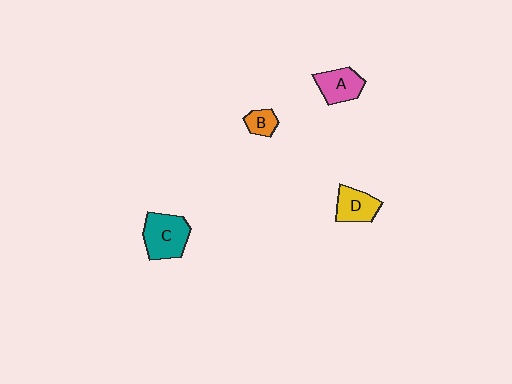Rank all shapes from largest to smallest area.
From largest to smallest: C (teal), A (pink), D (yellow), B (orange).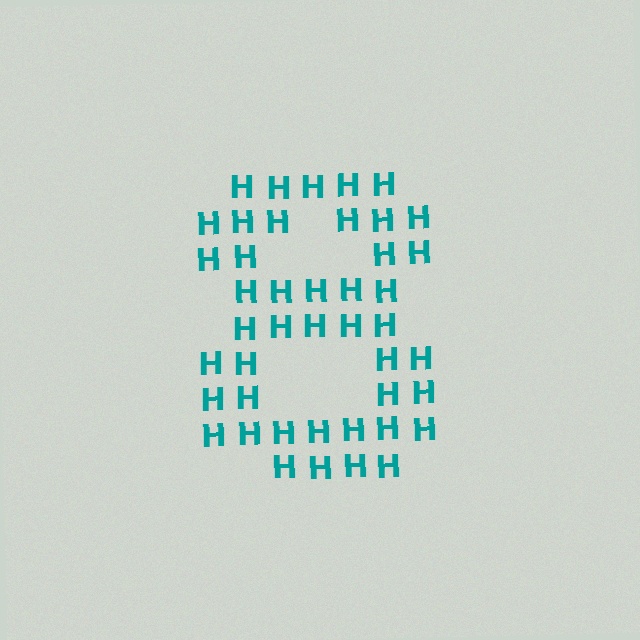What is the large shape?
The large shape is the digit 8.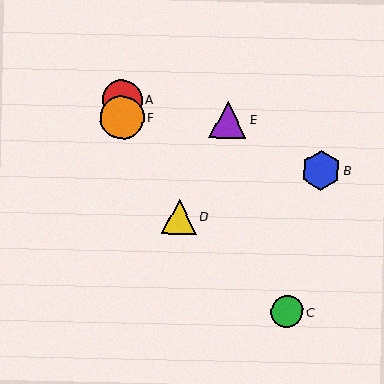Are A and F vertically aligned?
Yes, both are at x≈122.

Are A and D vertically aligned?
No, A is at x≈122 and D is at x≈179.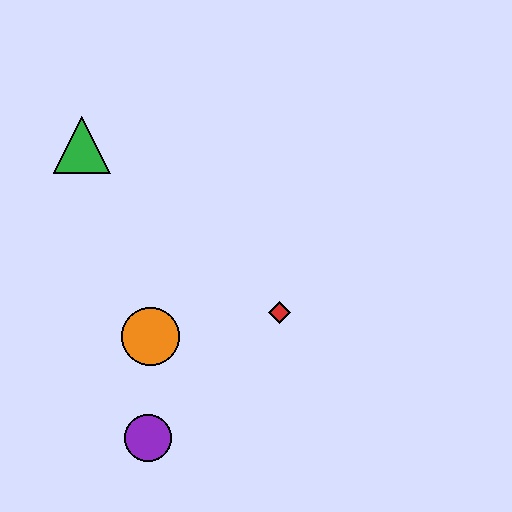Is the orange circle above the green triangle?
No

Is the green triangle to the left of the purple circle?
Yes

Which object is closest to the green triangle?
The orange circle is closest to the green triangle.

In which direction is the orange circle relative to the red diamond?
The orange circle is to the left of the red diamond.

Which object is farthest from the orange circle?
The green triangle is farthest from the orange circle.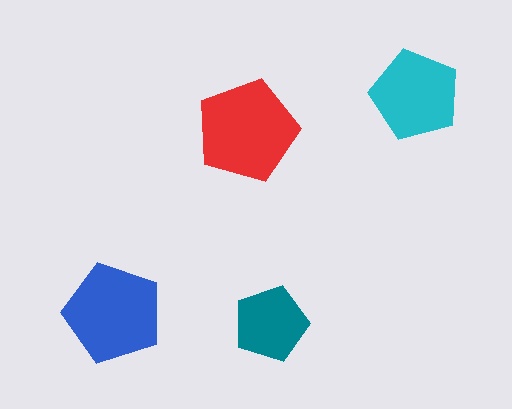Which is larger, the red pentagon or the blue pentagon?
The red one.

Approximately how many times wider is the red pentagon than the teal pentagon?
About 1.5 times wider.